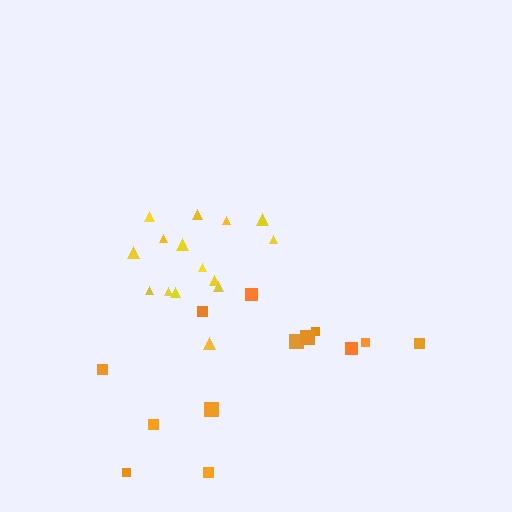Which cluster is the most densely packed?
Yellow.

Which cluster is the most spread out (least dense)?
Orange.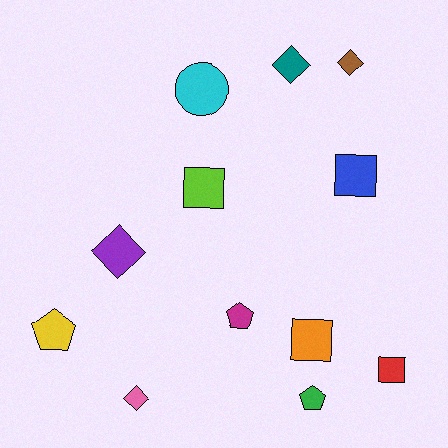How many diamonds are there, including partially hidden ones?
There are 4 diamonds.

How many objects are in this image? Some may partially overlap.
There are 12 objects.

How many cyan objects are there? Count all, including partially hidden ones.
There is 1 cyan object.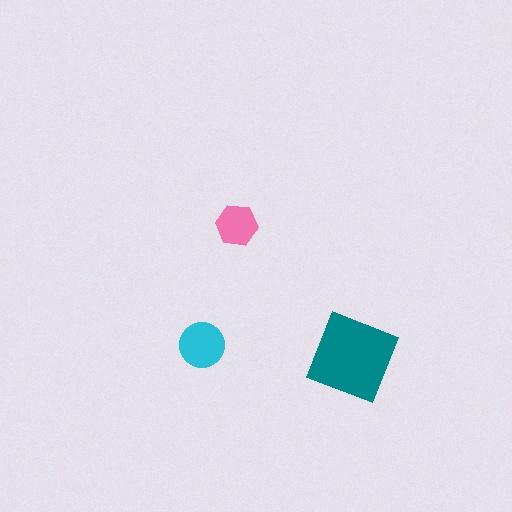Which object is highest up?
The pink hexagon is topmost.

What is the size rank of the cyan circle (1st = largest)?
2nd.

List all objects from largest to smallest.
The teal diamond, the cyan circle, the pink hexagon.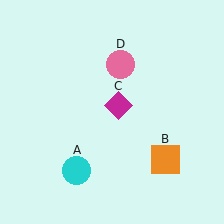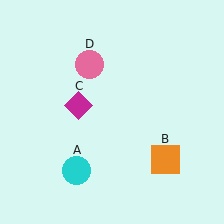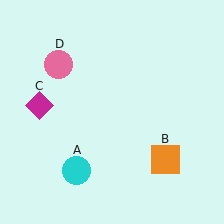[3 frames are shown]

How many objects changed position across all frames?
2 objects changed position: magenta diamond (object C), pink circle (object D).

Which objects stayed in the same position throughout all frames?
Cyan circle (object A) and orange square (object B) remained stationary.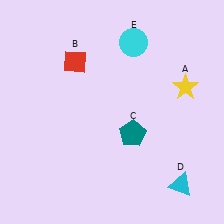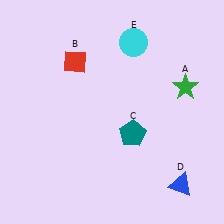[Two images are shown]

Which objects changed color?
A changed from yellow to green. D changed from cyan to blue.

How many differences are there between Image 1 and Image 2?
There are 2 differences between the two images.